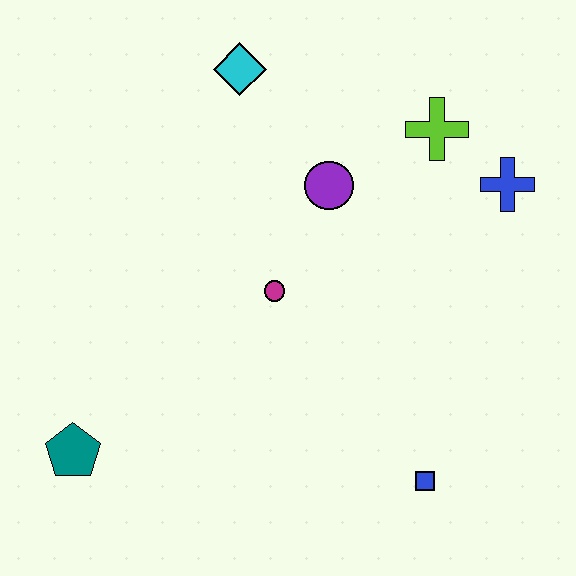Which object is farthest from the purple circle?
The teal pentagon is farthest from the purple circle.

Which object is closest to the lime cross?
The blue cross is closest to the lime cross.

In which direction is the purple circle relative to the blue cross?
The purple circle is to the left of the blue cross.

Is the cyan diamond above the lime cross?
Yes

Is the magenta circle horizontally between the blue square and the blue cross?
No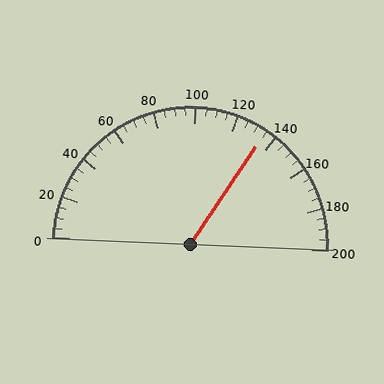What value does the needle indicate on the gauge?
The needle indicates approximately 135.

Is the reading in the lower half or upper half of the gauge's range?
The reading is in the upper half of the range (0 to 200).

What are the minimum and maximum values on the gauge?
The gauge ranges from 0 to 200.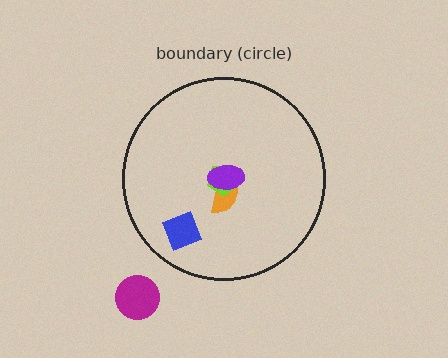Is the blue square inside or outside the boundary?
Inside.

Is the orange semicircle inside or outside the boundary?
Inside.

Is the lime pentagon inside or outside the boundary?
Inside.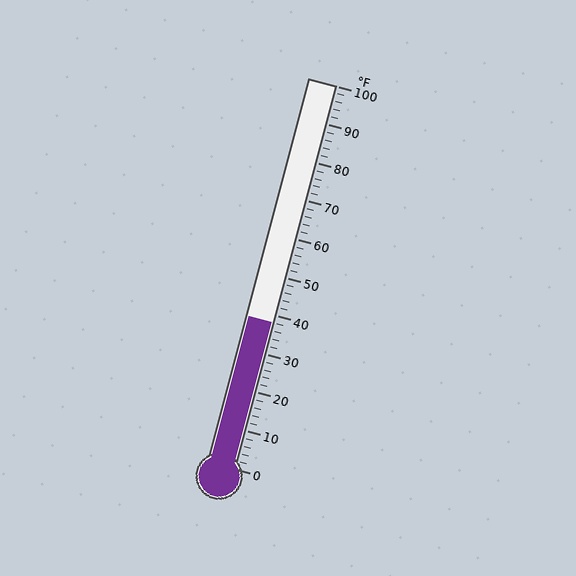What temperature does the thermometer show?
The thermometer shows approximately 38°F.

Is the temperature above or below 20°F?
The temperature is above 20°F.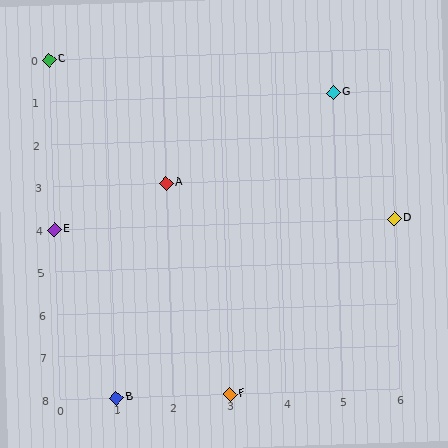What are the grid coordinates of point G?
Point G is at grid coordinates (5, 1).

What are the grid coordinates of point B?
Point B is at grid coordinates (1, 8).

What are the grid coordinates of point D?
Point D is at grid coordinates (6, 4).